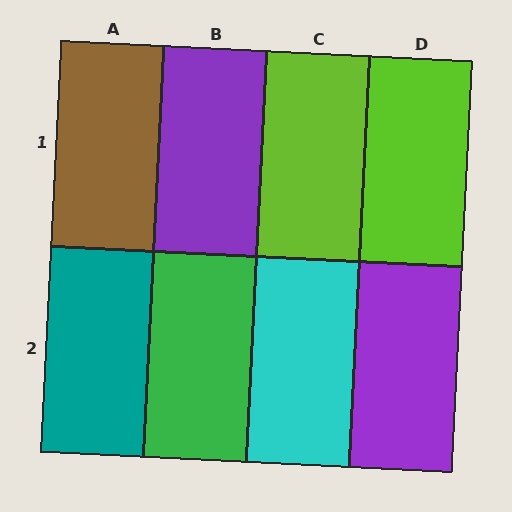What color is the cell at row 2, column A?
Teal.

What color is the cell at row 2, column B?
Green.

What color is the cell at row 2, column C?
Cyan.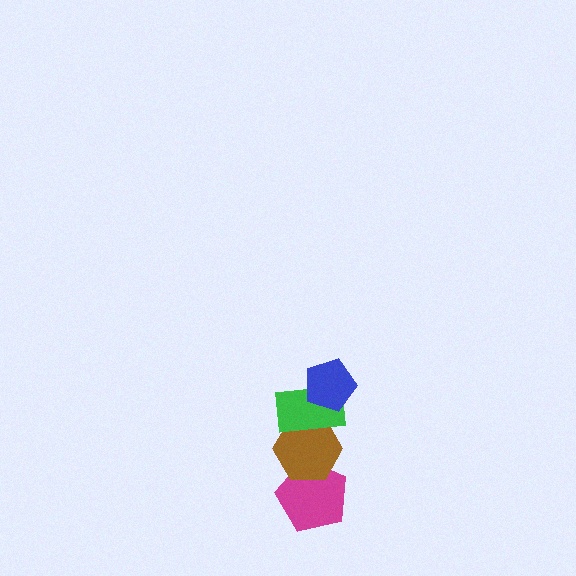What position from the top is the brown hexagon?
The brown hexagon is 3rd from the top.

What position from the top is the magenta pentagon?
The magenta pentagon is 4th from the top.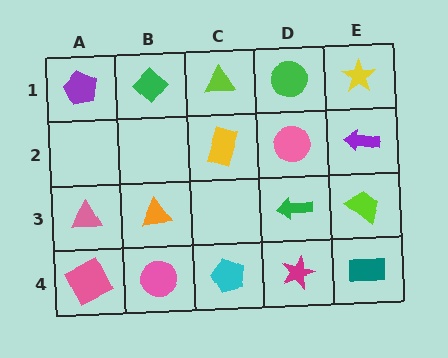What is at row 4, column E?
A teal rectangle.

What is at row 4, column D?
A magenta star.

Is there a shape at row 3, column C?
No, that cell is empty.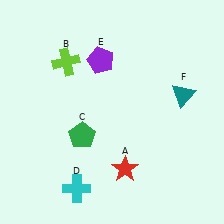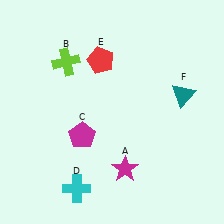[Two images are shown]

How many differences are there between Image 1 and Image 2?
There are 3 differences between the two images.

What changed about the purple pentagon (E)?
In Image 1, E is purple. In Image 2, it changed to red.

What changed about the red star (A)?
In Image 1, A is red. In Image 2, it changed to magenta.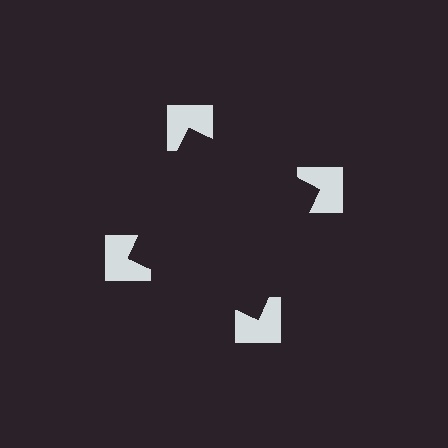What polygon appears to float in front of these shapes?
An illusory square — its edges are inferred from the aligned wedge cuts in the notched squares, not physically drawn.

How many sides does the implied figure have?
4 sides.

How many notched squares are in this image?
There are 4 — one at each vertex of the illusory square.